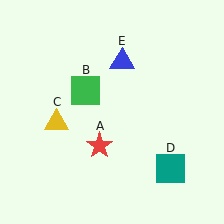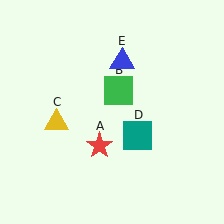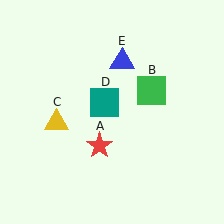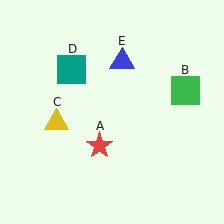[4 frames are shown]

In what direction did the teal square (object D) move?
The teal square (object D) moved up and to the left.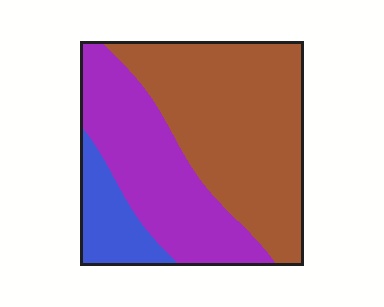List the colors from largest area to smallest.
From largest to smallest: brown, purple, blue.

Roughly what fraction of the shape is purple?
Purple takes up about one third (1/3) of the shape.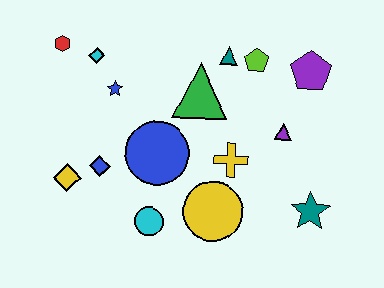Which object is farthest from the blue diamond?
The purple pentagon is farthest from the blue diamond.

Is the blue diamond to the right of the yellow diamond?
Yes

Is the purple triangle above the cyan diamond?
No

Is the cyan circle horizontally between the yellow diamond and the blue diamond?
No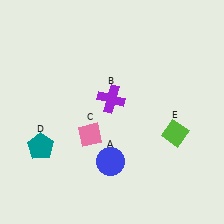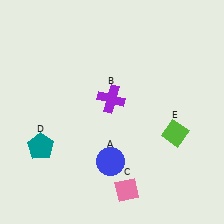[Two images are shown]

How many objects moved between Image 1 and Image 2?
1 object moved between the two images.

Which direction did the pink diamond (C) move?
The pink diamond (C) moved down.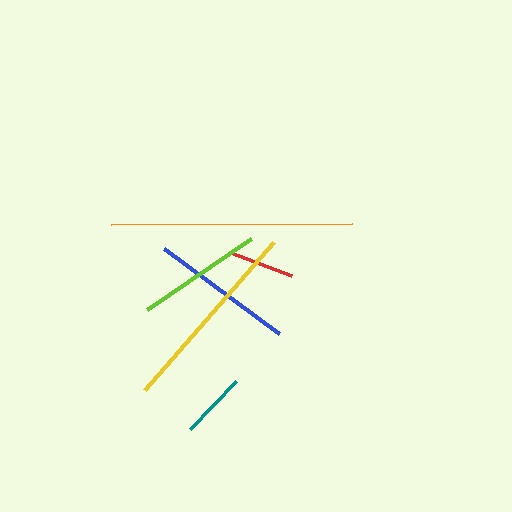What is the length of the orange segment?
The orange segment is approximately 240 pixels long.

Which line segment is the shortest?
The red line is the shortest at approximately 65 pixels.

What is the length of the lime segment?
The lime segment is approximately 125 pixels long.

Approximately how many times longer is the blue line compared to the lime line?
The blue line is approximately 1.1 times the length of the lime line.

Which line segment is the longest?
The orange line is the longest at approximately 240 pixels.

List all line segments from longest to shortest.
From longest to shortest: orange, yellow, blue, lime, teal, red.